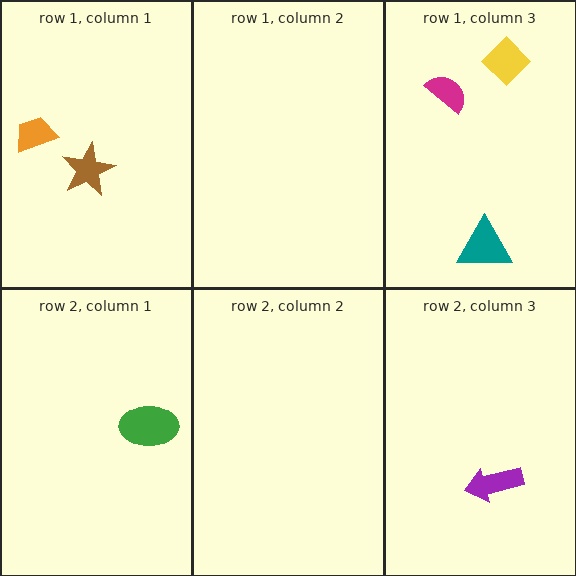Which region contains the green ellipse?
The row 2, column 1 region.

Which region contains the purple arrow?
The row 2, column 3 region.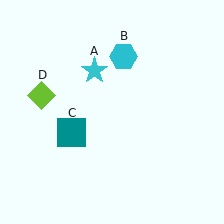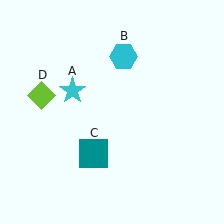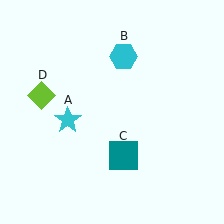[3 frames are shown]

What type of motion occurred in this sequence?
The cyan star (object A), teal square (object C) rotated counterclockwise around the center of the scene.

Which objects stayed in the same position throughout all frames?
Cyan hexagon (object B) and lime diamond (object D) remained stationary.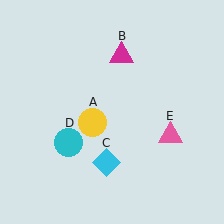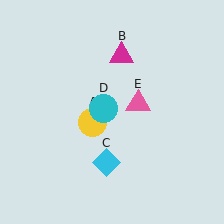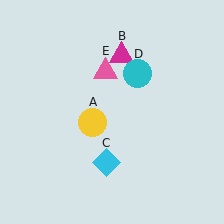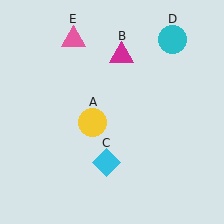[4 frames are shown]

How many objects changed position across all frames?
2 objects changed position: cyan circle (object D), pink triangle (object E).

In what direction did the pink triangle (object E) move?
The pink triangle (object E) moved up and to the left.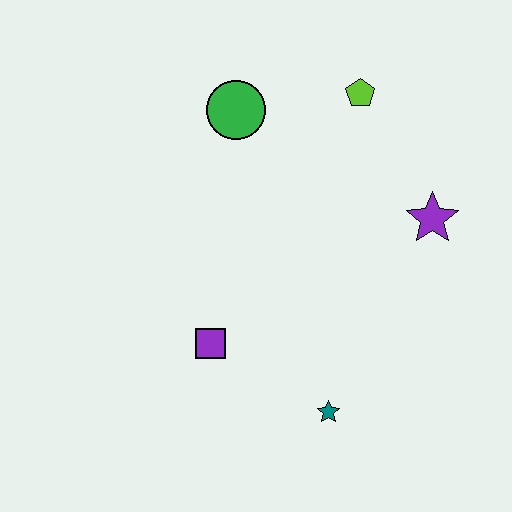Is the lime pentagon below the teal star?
No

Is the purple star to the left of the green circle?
No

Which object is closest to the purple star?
The lime pentagon is closest to the purple star.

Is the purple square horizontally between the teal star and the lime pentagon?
No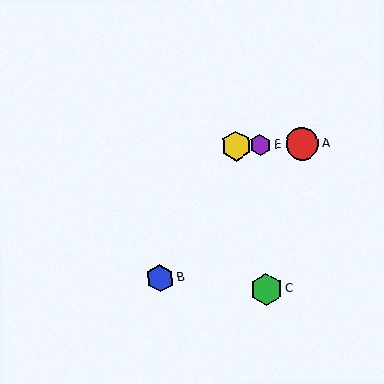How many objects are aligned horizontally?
3 objects (A, D, E) are aligned horizontally.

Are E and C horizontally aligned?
No, E is at y≈145 and C is at y≈289.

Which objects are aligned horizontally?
Objects A, D, E are aligned horizontally.